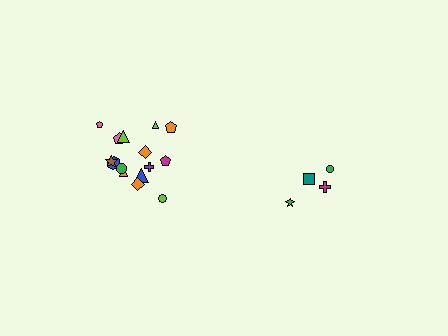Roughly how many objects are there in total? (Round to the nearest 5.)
Roughly 20 objects in total.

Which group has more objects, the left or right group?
The left group.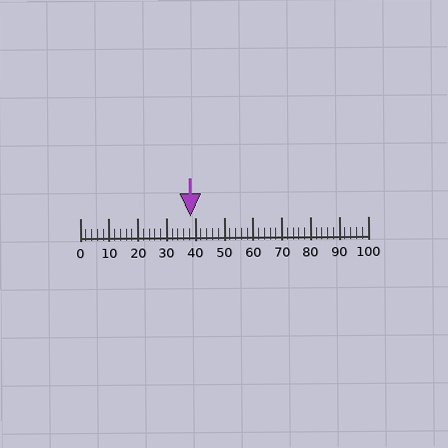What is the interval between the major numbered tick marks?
The major tick marks are spaced 10 units apart.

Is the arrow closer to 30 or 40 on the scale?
The arrow is closer to 40.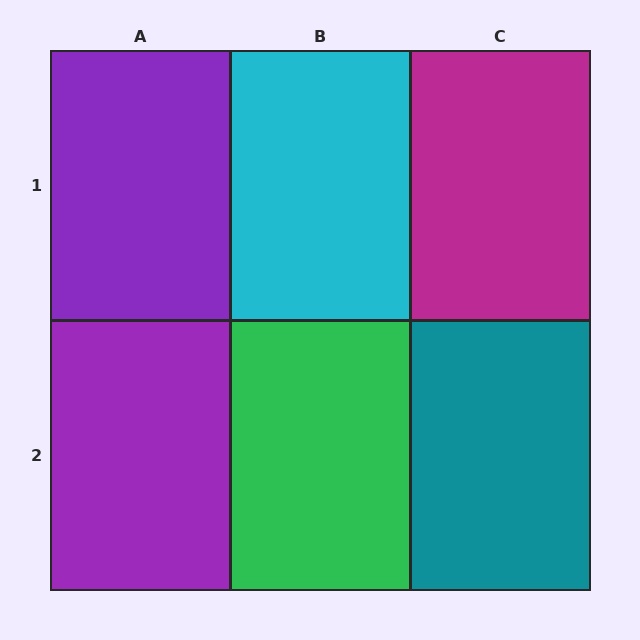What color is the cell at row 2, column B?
Green.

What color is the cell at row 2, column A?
Purple.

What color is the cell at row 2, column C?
Teal.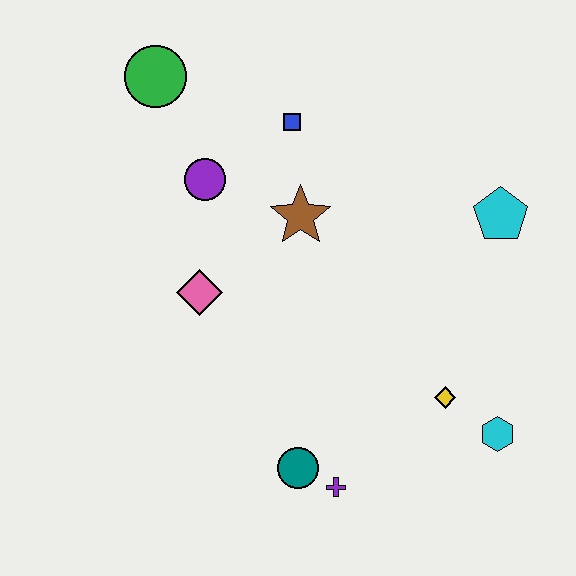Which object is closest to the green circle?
The purple circle is closest to the green circle.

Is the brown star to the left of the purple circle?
No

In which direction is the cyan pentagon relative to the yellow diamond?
The cyan pentagon is above the yellow diamond.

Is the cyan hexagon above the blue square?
No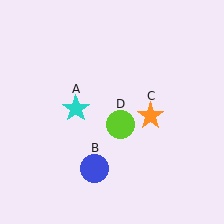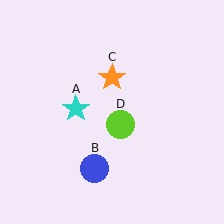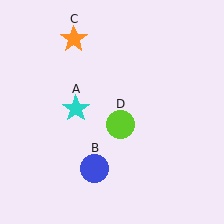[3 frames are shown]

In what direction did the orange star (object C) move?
The orange star (object C) moved up and to the left.